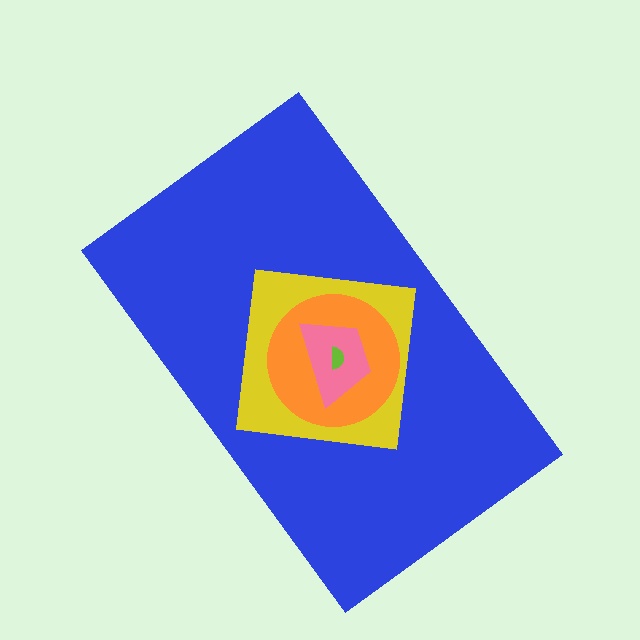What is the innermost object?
The lime semicircle.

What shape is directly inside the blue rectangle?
The yellow square.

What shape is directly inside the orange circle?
The pink trapezoid.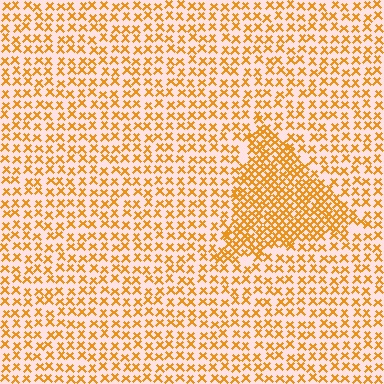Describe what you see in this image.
The image contains small orange elements arranged at two different densities. A triangle-shaped region is visible where the elements are more densely packed than the surrounding area.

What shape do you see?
I see a triangle.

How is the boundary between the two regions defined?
The boundary is defined by a change in element density (approximately 2.0x ratio). All elements are the same color, size, and shape.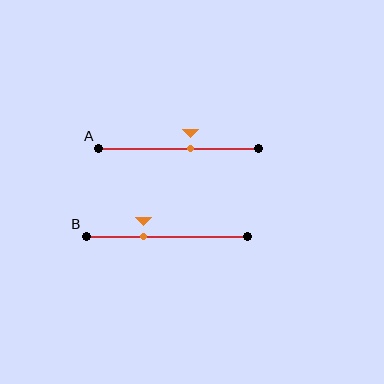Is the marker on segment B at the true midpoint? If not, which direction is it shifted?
No, the marker on segment B is shifted to the left by about 15% of the segment length.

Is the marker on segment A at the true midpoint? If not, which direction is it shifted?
No, the marker on segment A is shifted to the right by about 7% of the segment length.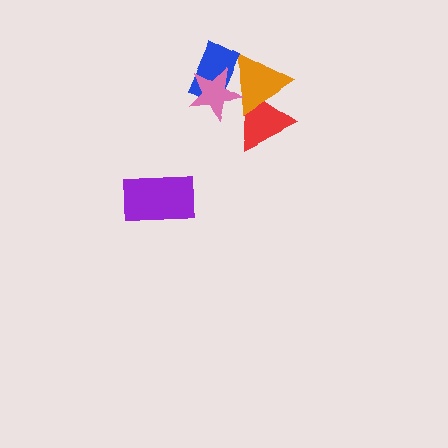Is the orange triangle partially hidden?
Yes, it is partially covered by another shape.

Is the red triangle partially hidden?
Yes, it is partially covered by another shape.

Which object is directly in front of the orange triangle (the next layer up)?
The blue rectangle is directly in front of the orange triangle.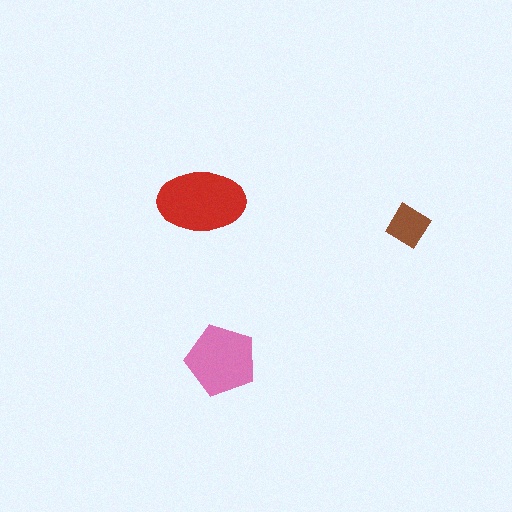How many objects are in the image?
There are 3 objects in the image.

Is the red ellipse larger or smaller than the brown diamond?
Larger.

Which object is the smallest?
The brown diamond.